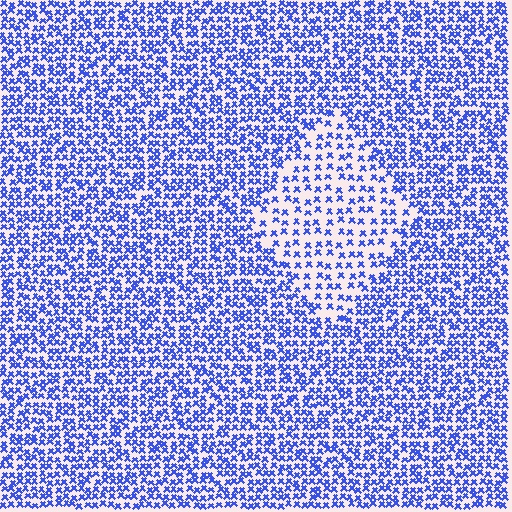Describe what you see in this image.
The image contains small blue elements arranged at two different densities. A diamond-shaped region is visible where the elements are less densely packed than the surrounding area.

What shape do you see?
I see a diamond.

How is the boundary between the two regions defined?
The boundary is defined by a change in element density (approximately 2.0x ratio). All elements are the same color, size, and shape.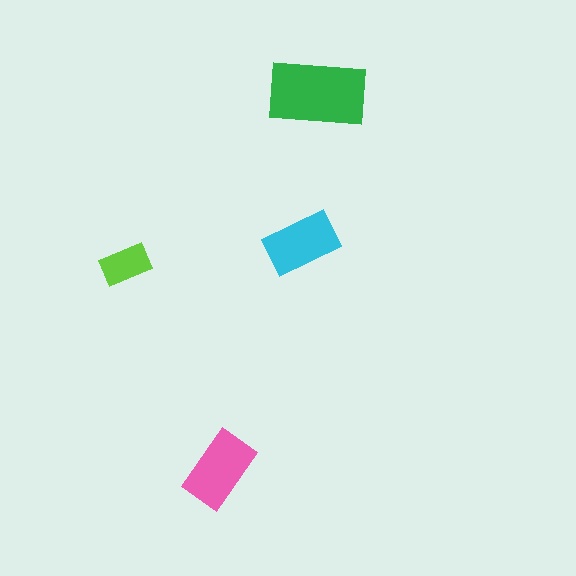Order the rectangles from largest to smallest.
the green one, the pink one, the cyan one, the lime one.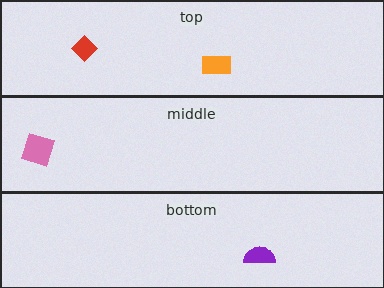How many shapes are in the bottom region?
1.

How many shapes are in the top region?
2.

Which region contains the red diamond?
The top region.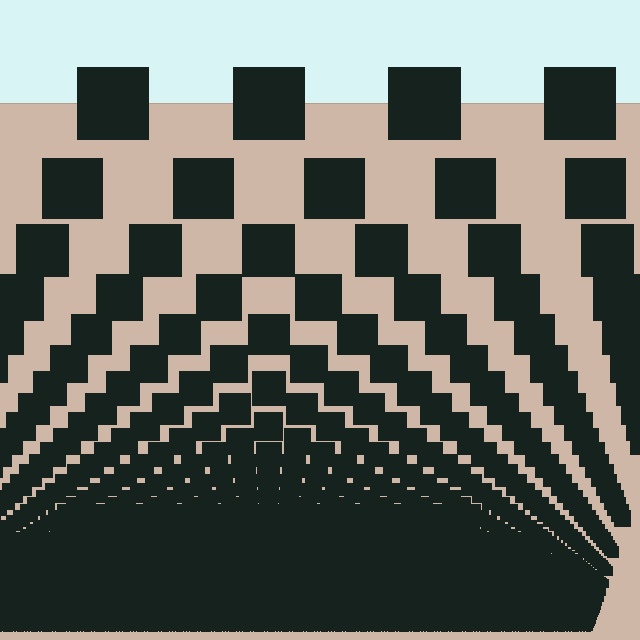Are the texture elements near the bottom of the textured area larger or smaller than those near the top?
Smaller. The gradient is inverted — elements near the bottom are smaller and denser.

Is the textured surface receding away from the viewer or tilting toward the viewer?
The surface appears to tilt toward the viewer. Texture elements get larger and sparser toward the top.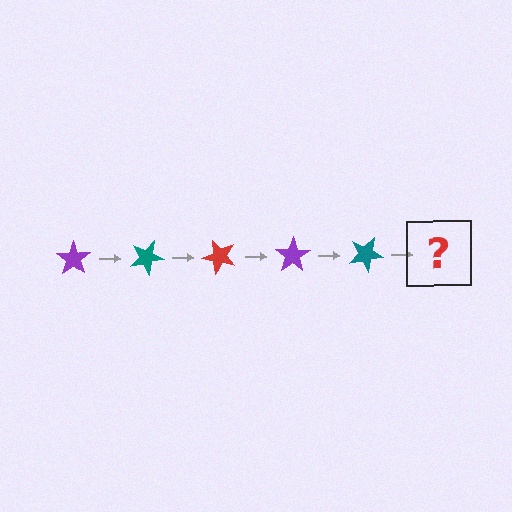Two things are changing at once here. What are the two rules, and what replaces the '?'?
The two rules are that it rotates 25 degrees each step and the color cycles through purple, teal, and red. The '?' should be a red star, rotated 125 degrees from the start.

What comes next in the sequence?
The next element should be a red star, rotated 125 degrees from the start.